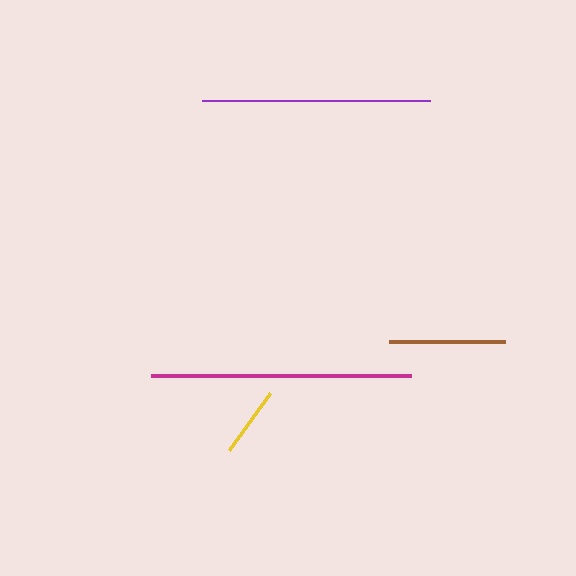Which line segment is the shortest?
The yellow line is the shortest at approximately 70 pixels.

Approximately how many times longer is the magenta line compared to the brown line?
The magenta line is approximately 2.2 times the length of the brown line.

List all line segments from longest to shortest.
From longest to shortest: magenta, purple, brown, yellow.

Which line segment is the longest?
The magenta line is the longest at approximately 260 pixels.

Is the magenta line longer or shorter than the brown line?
The magenta line is longer than the brown line.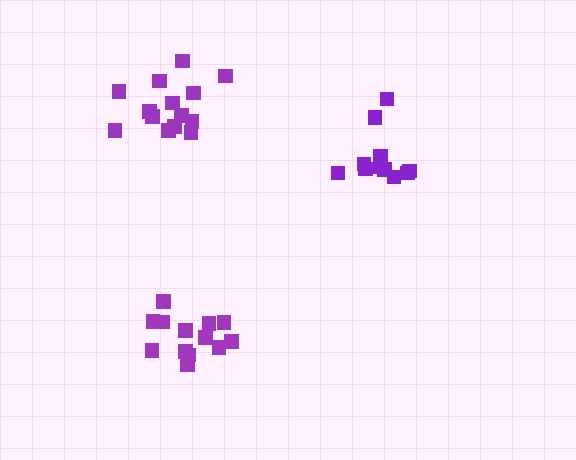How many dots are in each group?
Group 1: 14 dots, Group 2: 13 dots, Group 3: 11 dots (38 total).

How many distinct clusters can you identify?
There are 3 distinct clusters.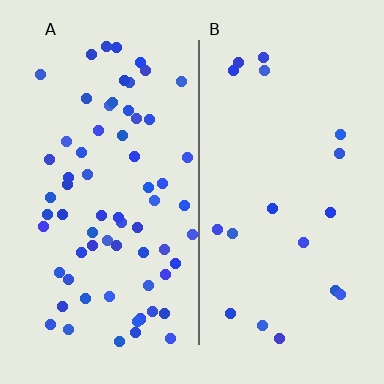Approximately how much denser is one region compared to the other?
Approximately 3.6× — region A over region B.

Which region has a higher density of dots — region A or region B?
A (the left).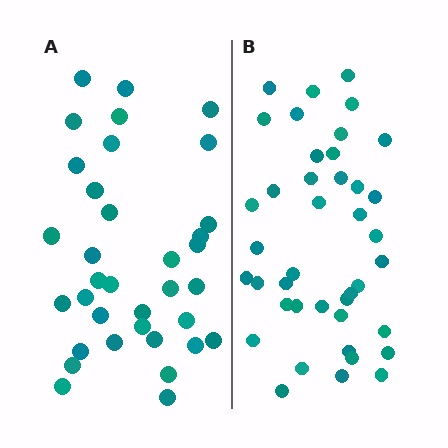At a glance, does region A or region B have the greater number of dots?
Region B (the right region) has more dots.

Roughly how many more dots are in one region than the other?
Region B has about 6 more dots than region A.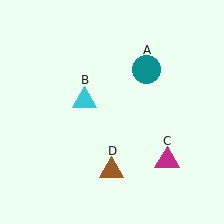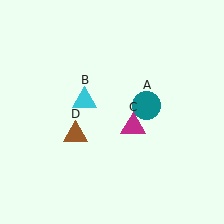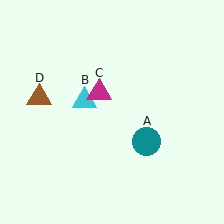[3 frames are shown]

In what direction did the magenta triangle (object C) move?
The magenta triangle (object C) moved up and to the left.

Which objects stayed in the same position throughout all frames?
Cyan triangle (object B) remained stationary.